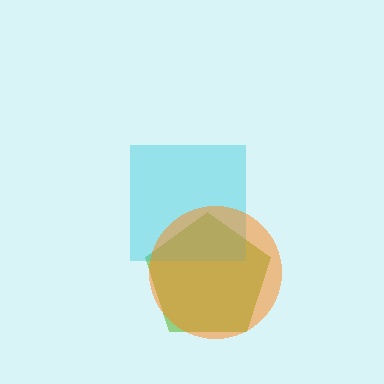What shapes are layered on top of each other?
The layered shapes are: a lime pentagon, a cyan square, an orange circle.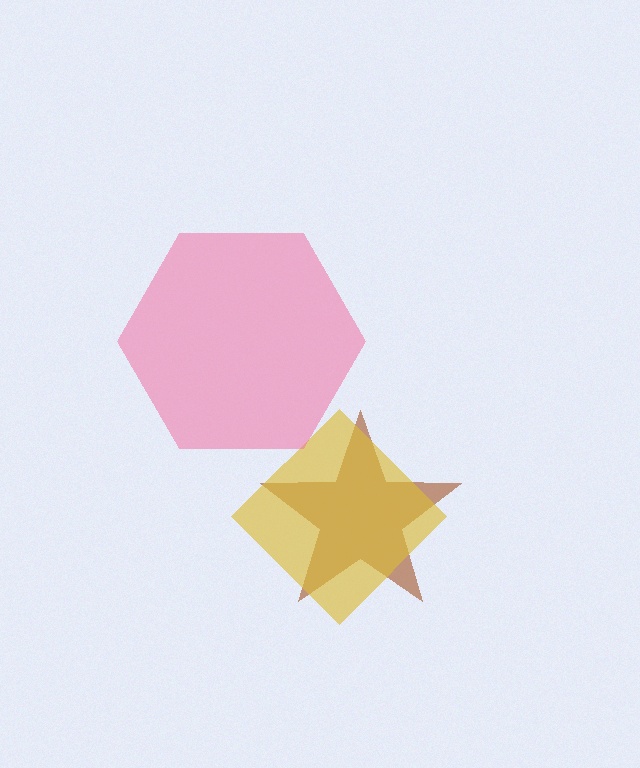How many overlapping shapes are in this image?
There are 3 overlapping shapes in the image.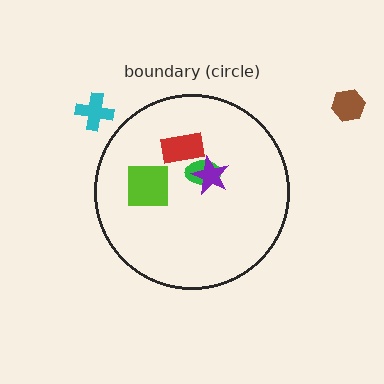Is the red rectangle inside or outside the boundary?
Inside.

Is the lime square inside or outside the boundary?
Inside.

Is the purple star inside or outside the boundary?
Inside.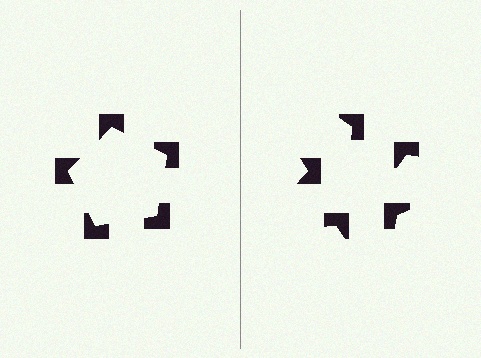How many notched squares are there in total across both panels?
10 — 5 on each side.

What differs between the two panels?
The notched squares are positioned identically on both sides; only the wedge orientations differ. On the left they align to a pentagon; on the right they are misaligned.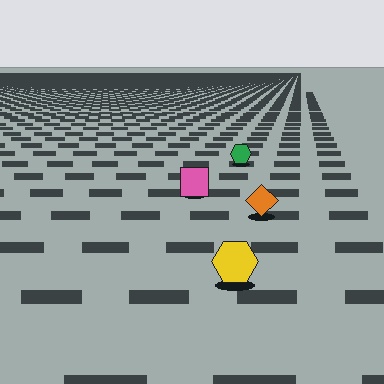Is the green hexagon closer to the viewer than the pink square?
No. The pink square is closer — you can tell from the texture gradient: the ground texture is coarser near it.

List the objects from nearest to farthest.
From nearest to farthest: the yellow hexagon, the orange diamond, the pink square, the green hexagon.